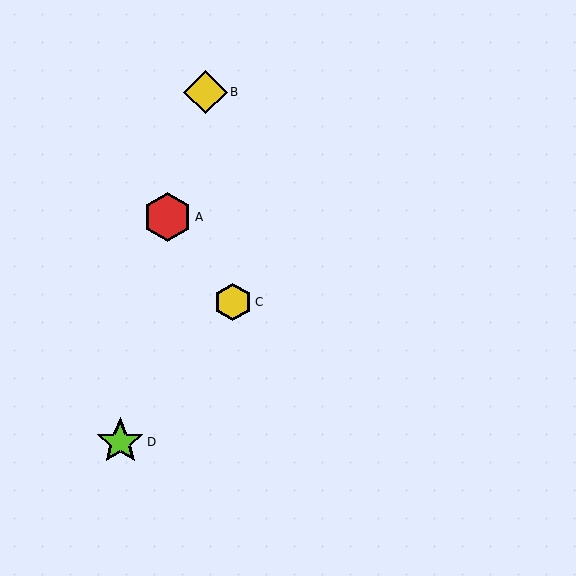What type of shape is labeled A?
Shape A is a red hexagon.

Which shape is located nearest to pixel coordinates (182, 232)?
The red hexagon (labeled A) at (167, 217) is nearest to that location.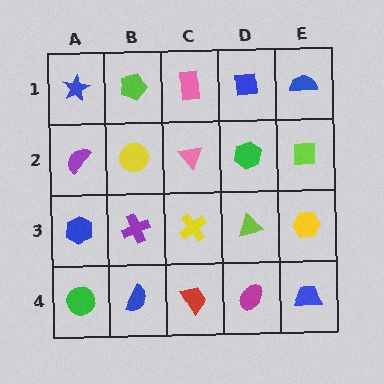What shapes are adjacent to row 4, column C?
A yellow cross (row 3, column C), a blue semicircle (row 4, column B), a magenta ellipse (row 4, column D).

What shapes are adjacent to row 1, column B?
A yellow circle (row 2, column B), a blue star (row 1, column A), a pink rectangle (row 1, column C).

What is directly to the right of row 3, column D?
A yellow hexagon.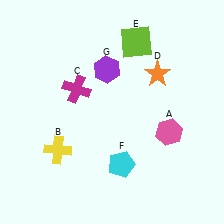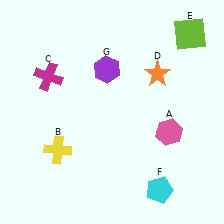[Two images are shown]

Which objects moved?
The objects that moved are: the magenta cross (C), the lime square (E), the cyan pentagon (F).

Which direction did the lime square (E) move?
The lime square (E) moved right.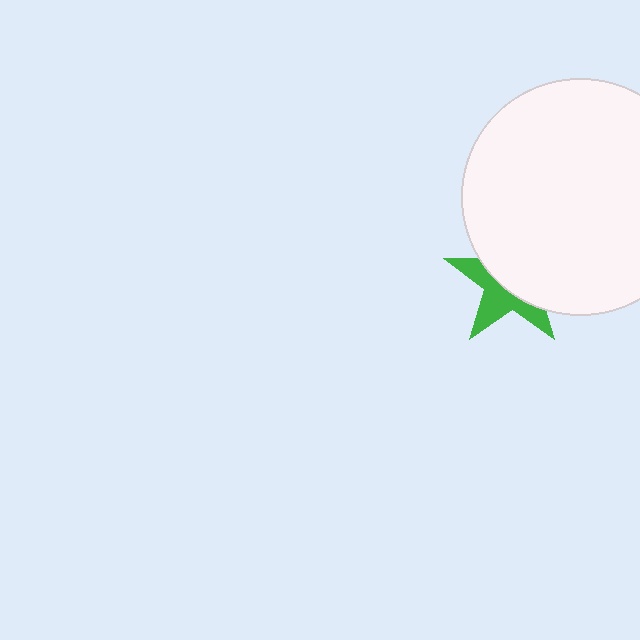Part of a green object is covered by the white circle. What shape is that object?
It is a star.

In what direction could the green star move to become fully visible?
The green star could move toward the lower-left. That would shift it out from behind the white circle entirely.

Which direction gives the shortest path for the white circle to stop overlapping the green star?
Moving toward the upper-right gives the shortest separation.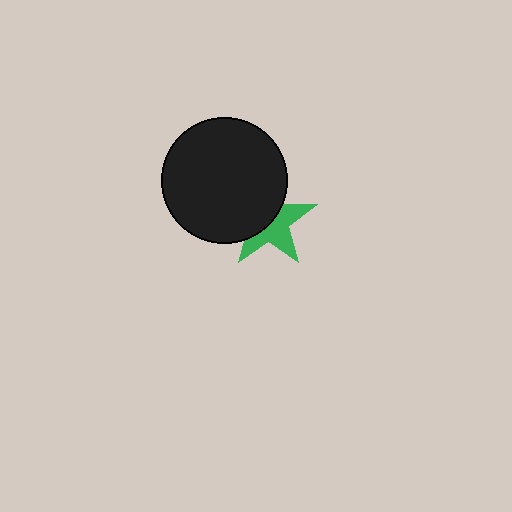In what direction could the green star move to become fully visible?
The green star could move toward the lower-right. That would shift it out from behind the black circle entirely.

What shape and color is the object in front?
The object in front is a black circle.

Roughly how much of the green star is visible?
About half of it is visible (roughly 51%).